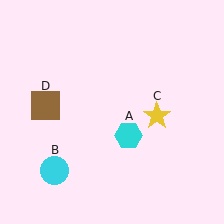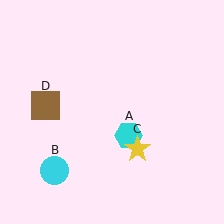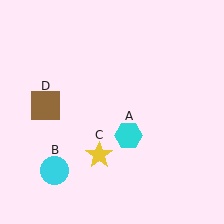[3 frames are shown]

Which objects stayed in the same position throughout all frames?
Cyan hexagon (object A) and cyan circle (object B) and brown square (object D) remained stationary.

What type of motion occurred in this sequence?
The yellow star (object C) rotated clockwise around the center of the scene.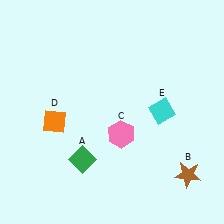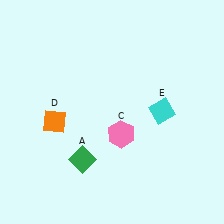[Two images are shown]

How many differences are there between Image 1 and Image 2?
There is 1 difference between the two images.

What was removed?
The brown star (B) was removed in Image 2.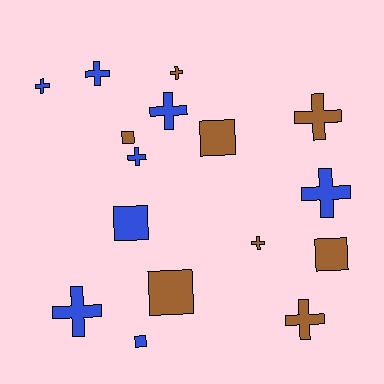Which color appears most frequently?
Brown, with 8 objects.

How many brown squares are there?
There are 4 brown squares.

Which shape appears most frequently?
Cross, with 10 objects.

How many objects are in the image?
There are 16 objects.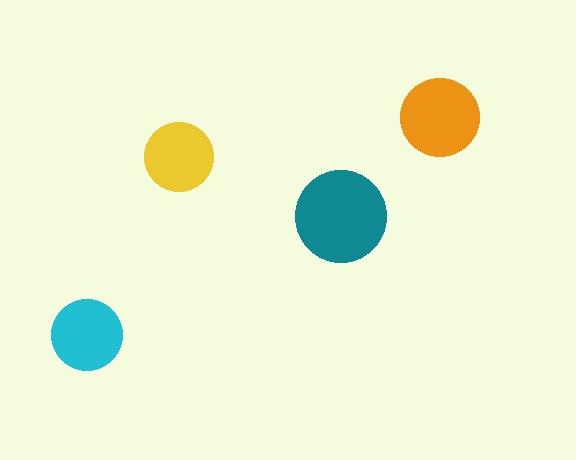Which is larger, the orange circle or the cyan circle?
The orange one.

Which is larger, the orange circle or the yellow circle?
The orange one.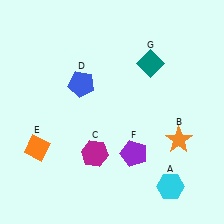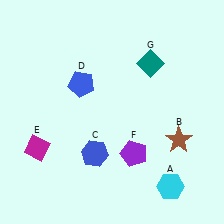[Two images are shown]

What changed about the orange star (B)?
In Image 1, B is orange. In Image 2, it changed to brown.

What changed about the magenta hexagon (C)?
In Image 1, C is magenta. In Image 2, it changed to blue.